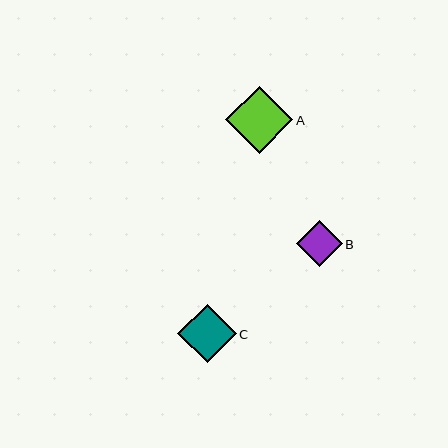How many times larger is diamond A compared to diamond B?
Diamond A is approximately 1.5 times the size of diamond B.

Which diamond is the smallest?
Diamond B is the smallest with a size of approximately 46 pixels.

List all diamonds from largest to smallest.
From largest to smallest: A, C, B.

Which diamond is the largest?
Diamond A is the largest with a size of approximately 67 pixels.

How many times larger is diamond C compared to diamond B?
Diamond C is approximately 1.3 times the size of diamond B.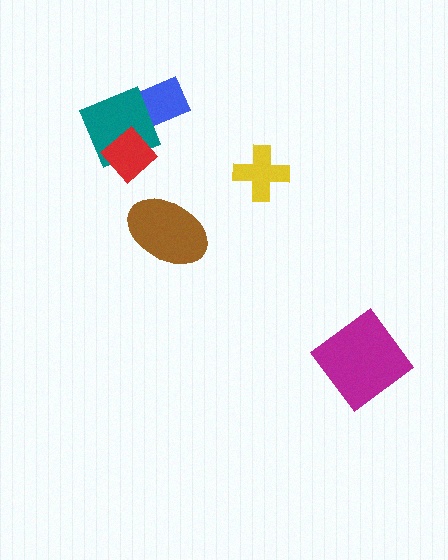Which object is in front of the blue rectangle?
The teal diamond is in front of the blue rectangle.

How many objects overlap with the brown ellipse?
0 objects overlap with the brown ellipse.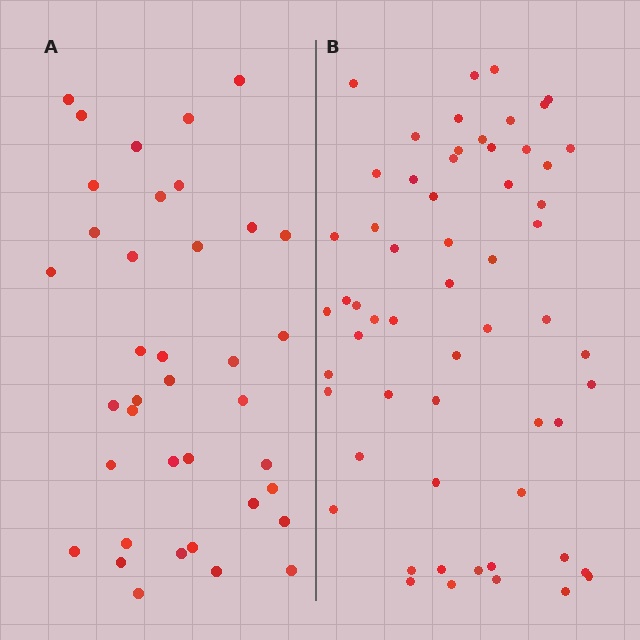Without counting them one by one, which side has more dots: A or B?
Region B (the right region) has more dots.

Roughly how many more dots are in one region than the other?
Region B has approximately 20 more dots than region A.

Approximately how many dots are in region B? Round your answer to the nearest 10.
About 60 dots. (The exact count is 59, which rounds to 60.)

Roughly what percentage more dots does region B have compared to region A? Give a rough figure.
About 55% more.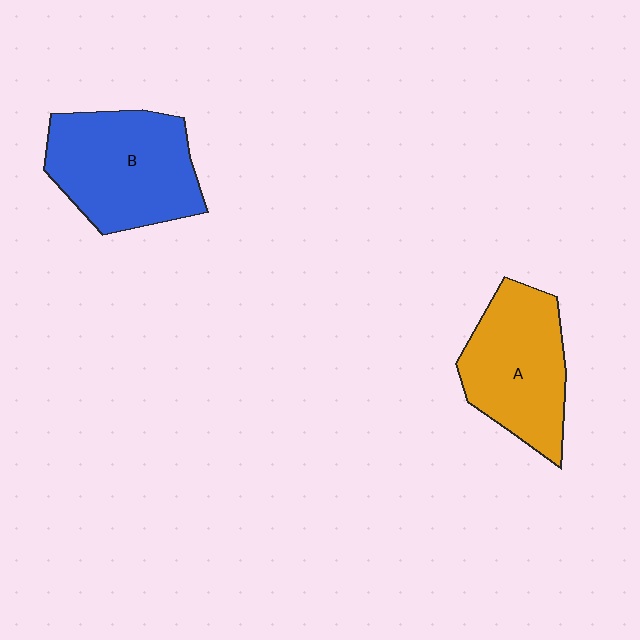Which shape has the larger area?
Shape B (blue).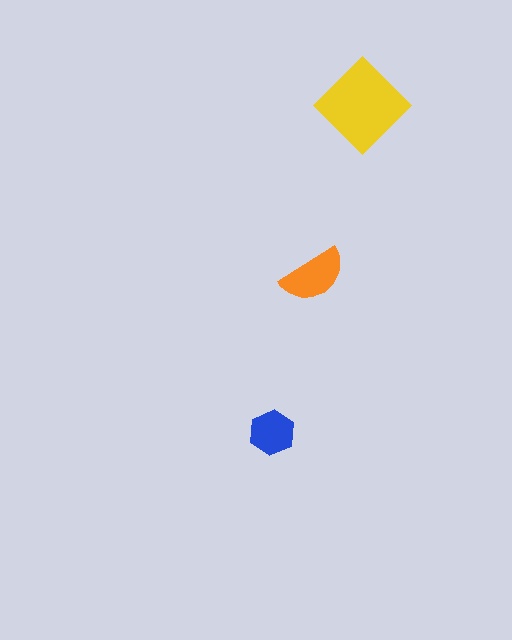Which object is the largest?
The yellow diamond.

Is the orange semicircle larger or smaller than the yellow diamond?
Smaller.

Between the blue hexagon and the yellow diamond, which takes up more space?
The yellow diamond.